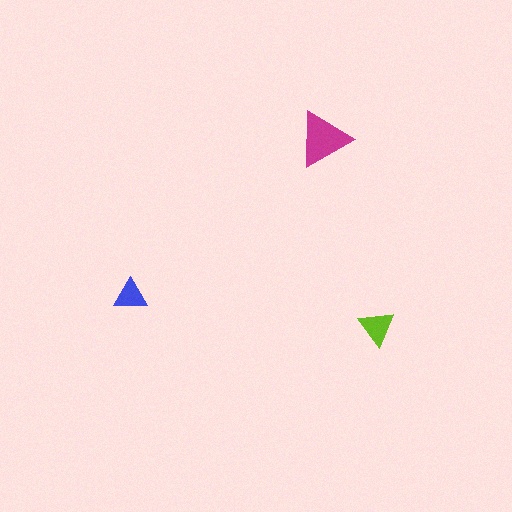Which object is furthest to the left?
The blue triangle is leftmost.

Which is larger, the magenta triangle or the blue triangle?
The magenta one.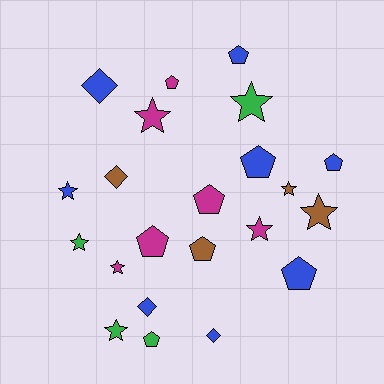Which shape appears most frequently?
Star, with 9 objects.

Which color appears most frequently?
Blue, with 8 objects.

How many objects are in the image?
There are 22 objects.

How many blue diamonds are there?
There are 3 blue diamonds.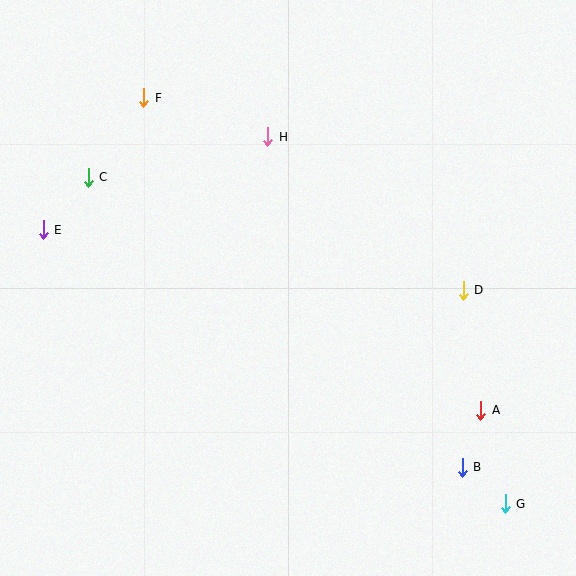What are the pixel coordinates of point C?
Point C is at (88, 177).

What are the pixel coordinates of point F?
Point F is at (144, 98).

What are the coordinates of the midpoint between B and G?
The midpoint between B and G is at (484, 486).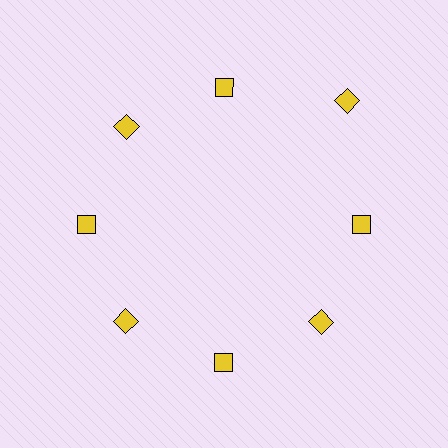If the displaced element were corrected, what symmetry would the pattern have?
It would have 8-fold rotational symmetry — the pattern would map onto itself every 45 degrees.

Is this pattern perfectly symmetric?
No. The 8 yellow diamonds are arranged in a ring, but one element near the 2 o'clock position is pushed outward from the center, breaking the 8-fold rotational symmetry.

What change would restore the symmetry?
The symmetry would be restored by moving it inward, back onto the ring so that all 8 diamonds sit at equal angles and equal distance from the center.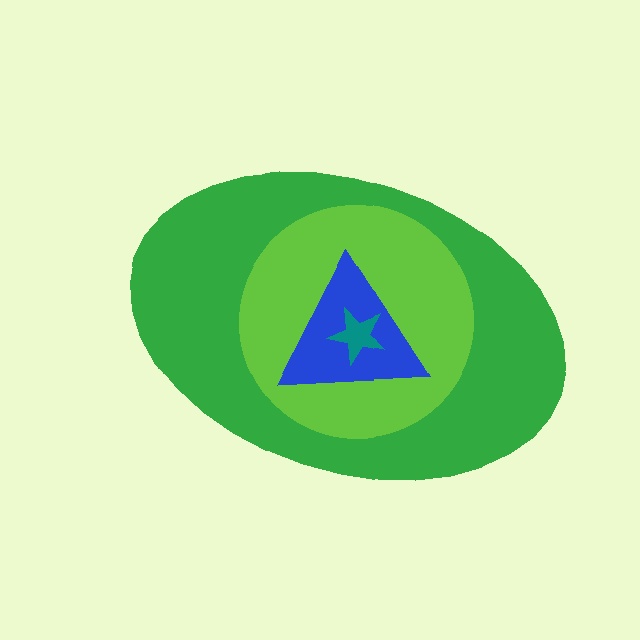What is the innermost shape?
The teal star.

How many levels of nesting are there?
4.